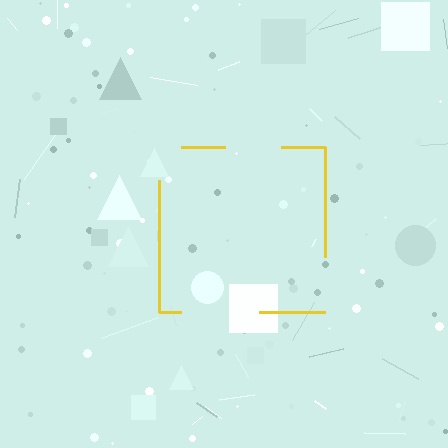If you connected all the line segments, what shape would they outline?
They would outline a square.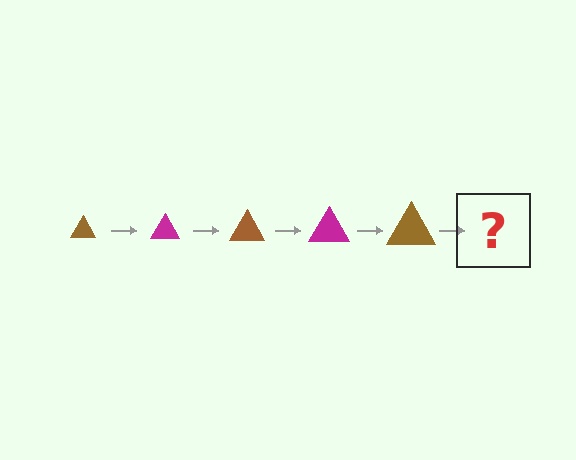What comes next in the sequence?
The next element should be a magenta triangle, larger than the previous one.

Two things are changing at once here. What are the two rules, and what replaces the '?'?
The two rules are that the triangle grows larger each step and the color cycles through brown and magenta. The '?' should be a magenta triangle, larger than the previous one.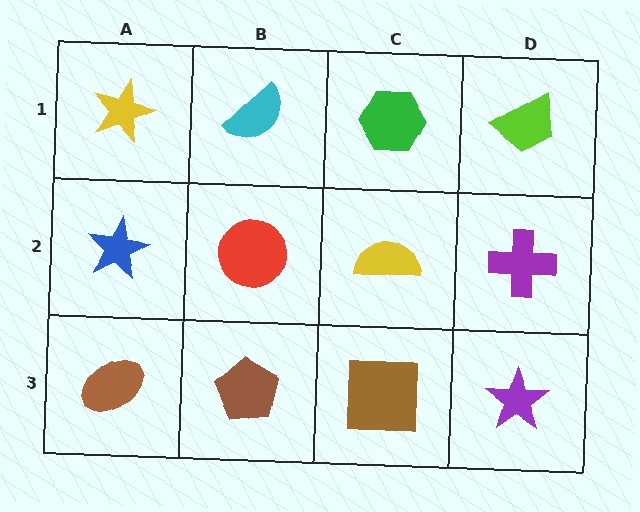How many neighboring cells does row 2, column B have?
4.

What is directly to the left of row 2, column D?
A yellow semicircle.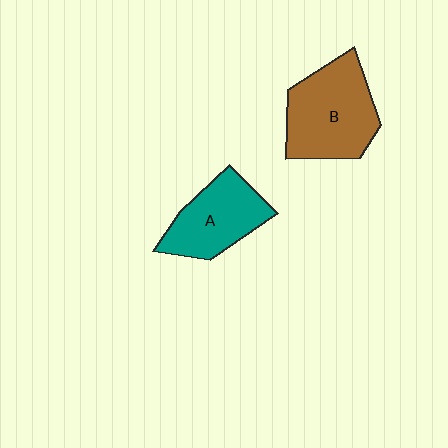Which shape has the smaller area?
Shape A (teal).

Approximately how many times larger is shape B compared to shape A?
Approximately 1.3 times.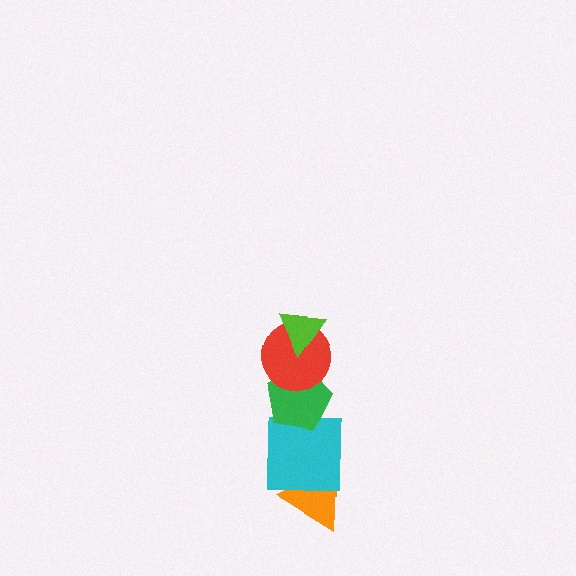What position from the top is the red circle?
The red circle is 2nd from the top.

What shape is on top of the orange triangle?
The cyan square is on top of the orange triangle.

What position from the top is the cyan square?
The cyan square is 4th from the top.